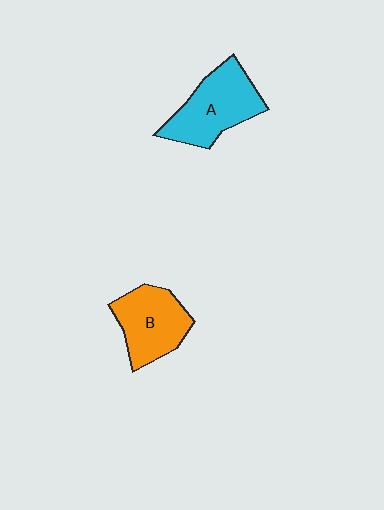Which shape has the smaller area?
Shape B (orange).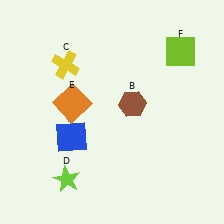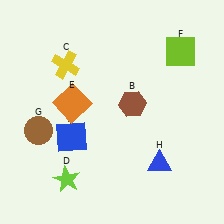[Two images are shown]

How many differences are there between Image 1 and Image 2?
There are 2 differences between the two images.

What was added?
A brown circle (G), a blue triangle (H) were added in Image 2.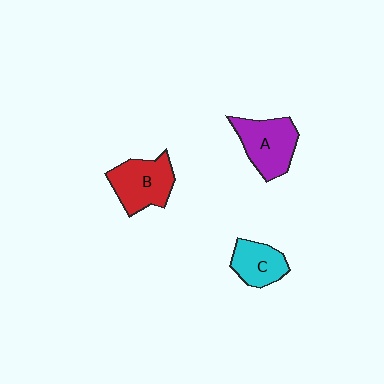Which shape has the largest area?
Shape A (purple).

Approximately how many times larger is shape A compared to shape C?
Approximately 1.4 times.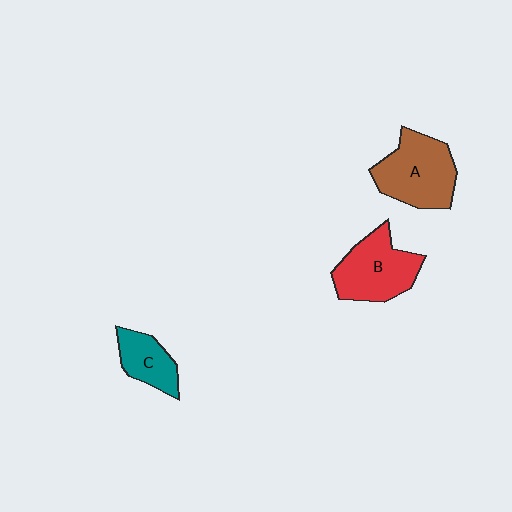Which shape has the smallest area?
Shape C (teal).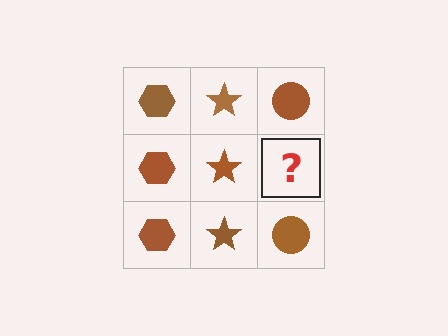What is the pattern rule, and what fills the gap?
The rule is that each column has a consistent shape. The gap should be filled with a brown circle.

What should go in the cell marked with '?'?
The missing cell should contain a brown circle.